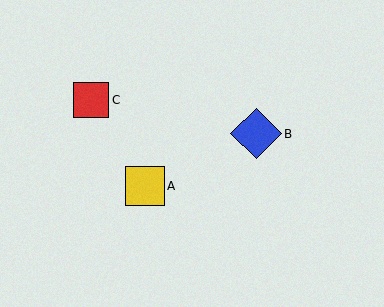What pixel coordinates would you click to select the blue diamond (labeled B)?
Click at (256, 134) to select the blue diamond B.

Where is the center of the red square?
The center of the red square is at (91, 100).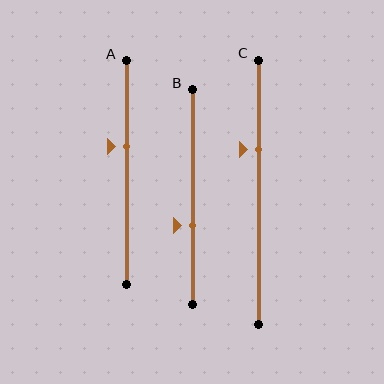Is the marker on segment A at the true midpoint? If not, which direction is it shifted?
No, the marker on segment A is shifted upward by about 12% of the segment length.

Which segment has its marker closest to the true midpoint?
Segment A has its marker closest to the true midpoint.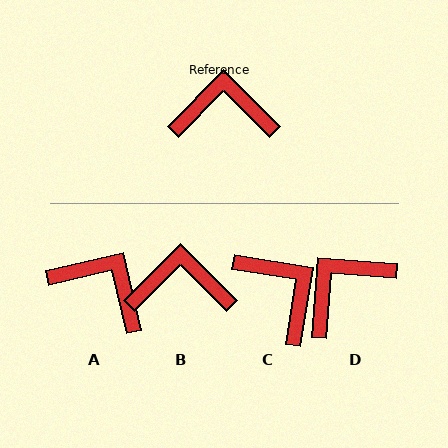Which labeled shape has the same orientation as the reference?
B.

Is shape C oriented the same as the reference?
No, it is off by about 54 degrees.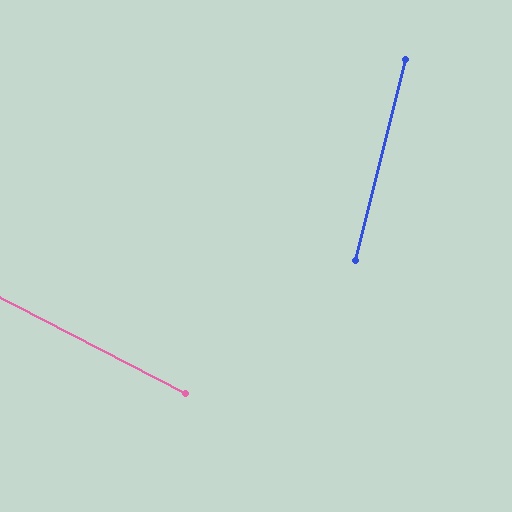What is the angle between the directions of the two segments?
Approximately 77 degrees.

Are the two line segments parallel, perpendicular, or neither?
Neither parallel nor perpendicular — they differ by about 77°.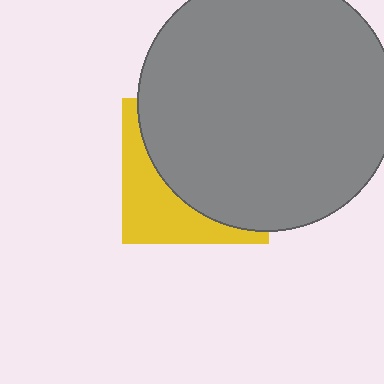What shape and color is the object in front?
The object in front is a gray circle.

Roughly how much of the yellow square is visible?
A small part of it is visible (roughly 34%).